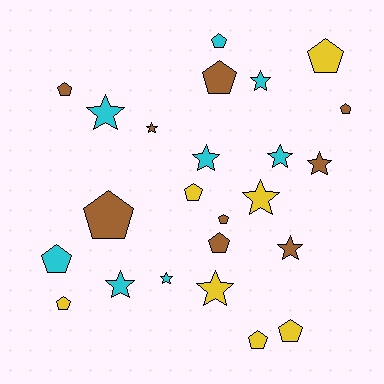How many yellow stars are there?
There are 2 yellow stars.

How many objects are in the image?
There are 24 objects.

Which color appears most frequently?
Brown, with 9 objects.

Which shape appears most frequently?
Pentagon, with 13 objects.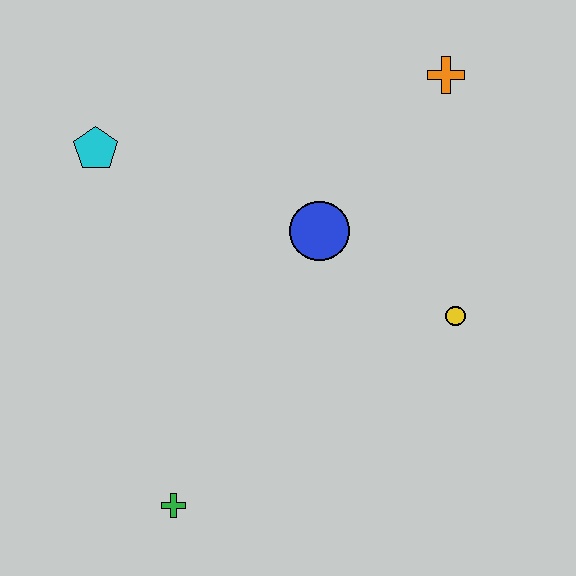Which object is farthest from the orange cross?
The green cross is farthest from the orange cross.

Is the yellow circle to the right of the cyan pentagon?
Yes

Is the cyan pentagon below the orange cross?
Yes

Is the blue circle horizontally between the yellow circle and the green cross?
Yes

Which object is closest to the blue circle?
The yellow circle is closest to the blue circle.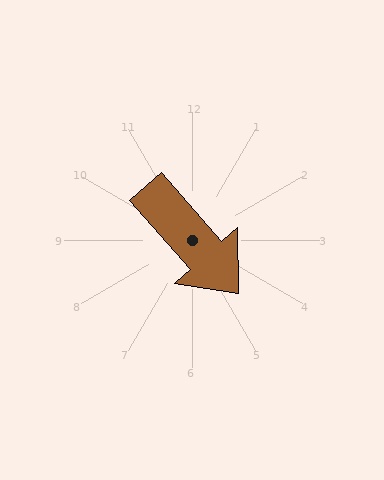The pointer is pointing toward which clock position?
Roughly 5 o'clock.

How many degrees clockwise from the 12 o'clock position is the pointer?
Approximately 139 degrees.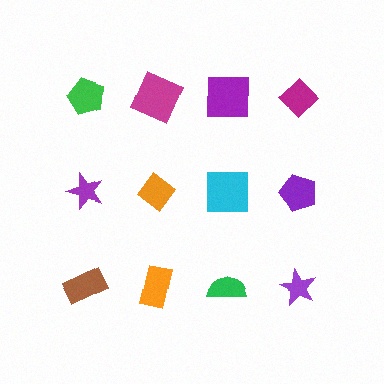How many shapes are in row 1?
4 shapes.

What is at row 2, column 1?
A purple star.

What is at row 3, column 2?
An orange rectangle.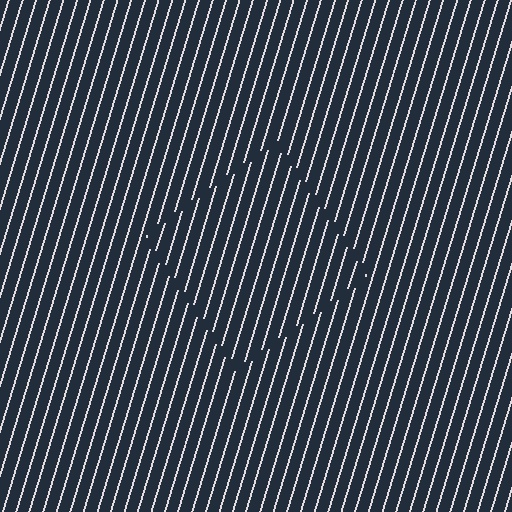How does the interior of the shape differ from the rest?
The interior of the shape contains the same grating, shifted by half a period — the contour is defined by the phase discontinuity where line-ends from the inner and outer gratings abut.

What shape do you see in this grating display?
An illusory square. The interior of the shape contains the same grating, shifted by half a period — the contour is defined by the phase discontinuity where line-ends from the inner and outer gratings abut.